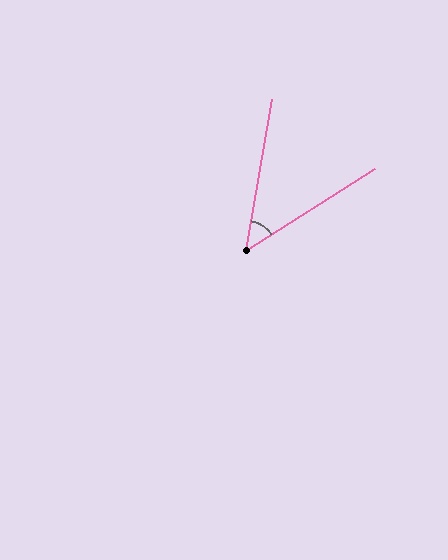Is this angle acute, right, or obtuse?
It is acute.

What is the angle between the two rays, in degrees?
Approximately 48 degrees.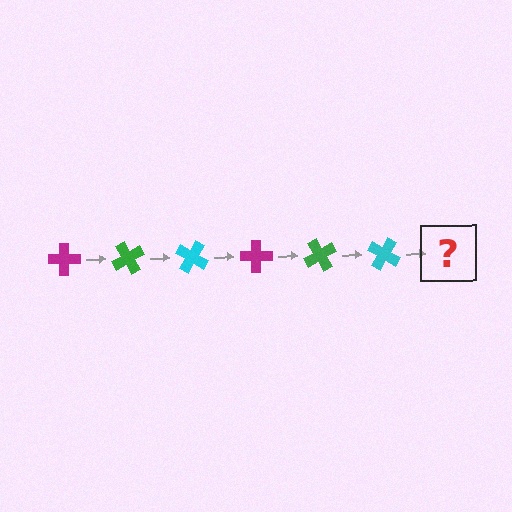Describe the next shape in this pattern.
It should be a magenta cross, rotated 360 degrees from the start.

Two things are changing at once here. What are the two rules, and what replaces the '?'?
The two rules are that it rotates 60 degrees each step and the color cycles through magenta, green, and cyan. The '?' should be a magenta cross, rotated 360 degrees from the start.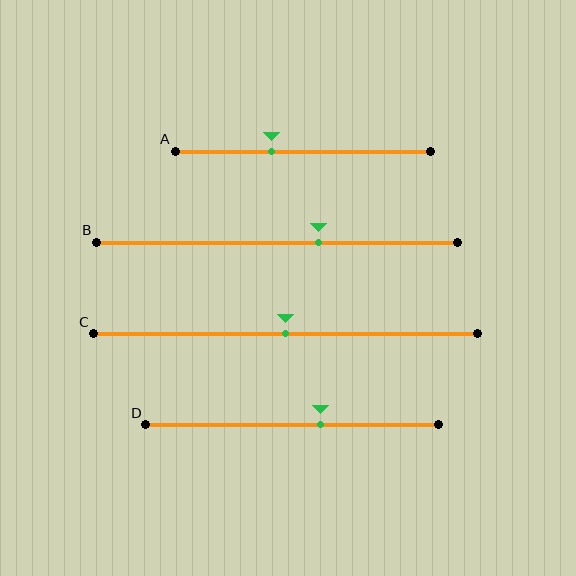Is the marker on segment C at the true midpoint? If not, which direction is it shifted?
Yes, the marker on segment C is at the true midpoint.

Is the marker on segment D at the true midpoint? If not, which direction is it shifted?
No, the marker on segment D is shifted to the right by about 10% of the segment length.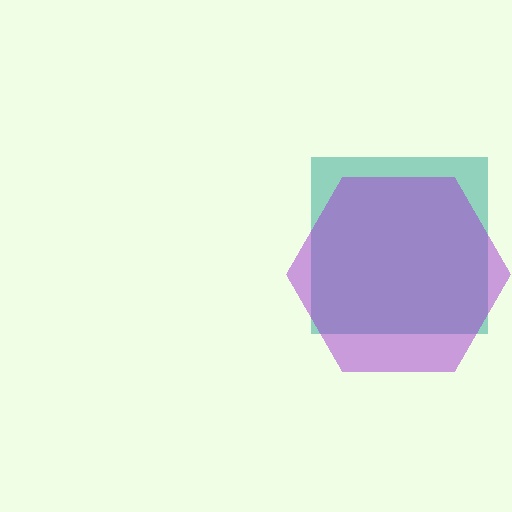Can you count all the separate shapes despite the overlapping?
Yes, there are 2 separate shapes.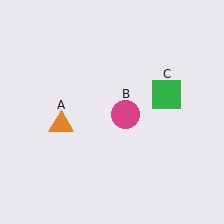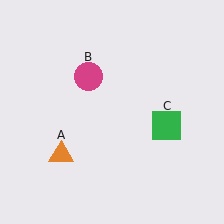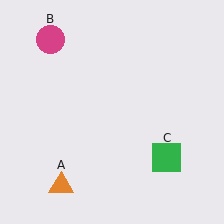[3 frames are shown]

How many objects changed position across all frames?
3 objects changed position: orange triangle (object A), magenta circle (object B), green square (object C).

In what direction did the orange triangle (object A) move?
The orange triangle (object A) moved down.